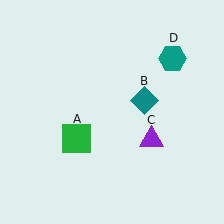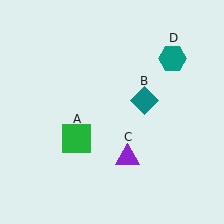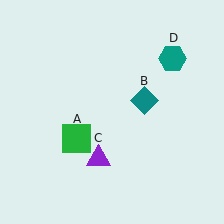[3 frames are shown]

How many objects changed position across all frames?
1 object changed position: purple triangle (object C).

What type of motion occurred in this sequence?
The purple triangle (object C) rotated clockwise around the center of the scene.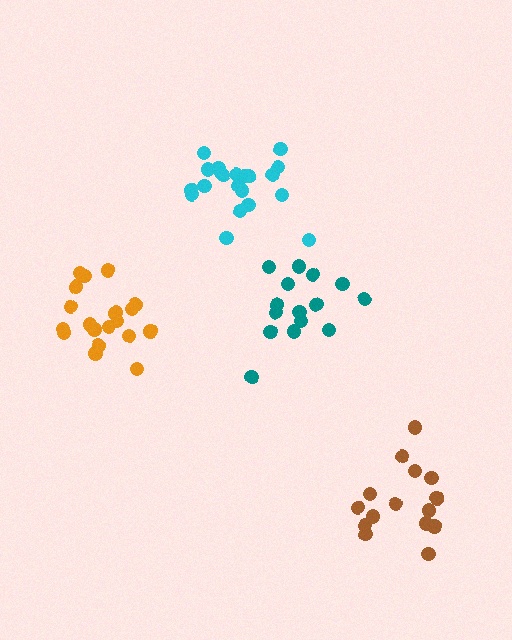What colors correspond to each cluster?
The clusters are colored: teal, brown, orange, cyan.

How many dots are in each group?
Group 1: 16 dots, Group 2: 15 dots, Group 3: 19 dots, Group 4: 20 dots (70 total).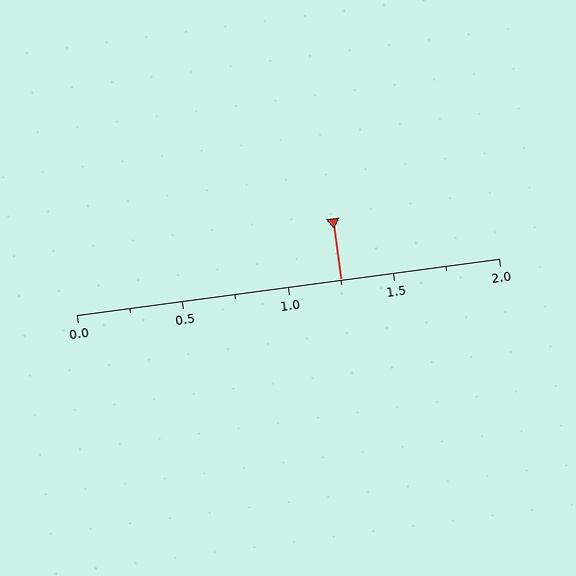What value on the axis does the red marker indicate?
The marker indicates approximately 1.25.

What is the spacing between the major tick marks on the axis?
The major ticks are spaced 0.5 apart.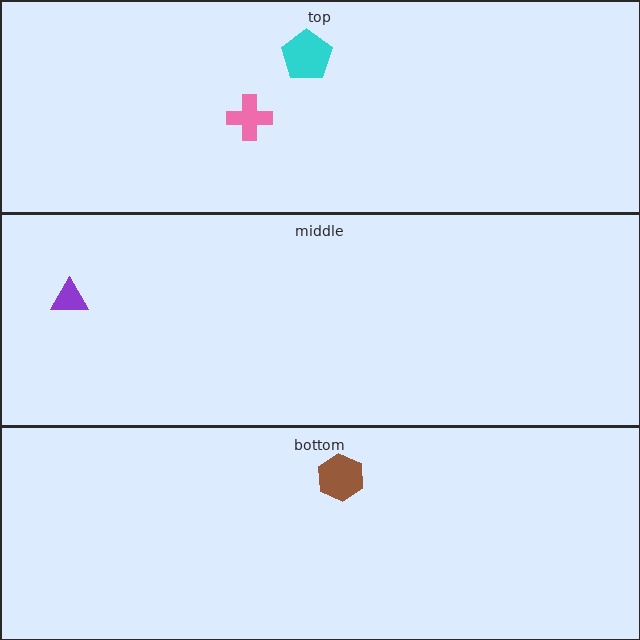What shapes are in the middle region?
The purple triangle.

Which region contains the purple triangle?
The middle region.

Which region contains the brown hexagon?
The bottom region.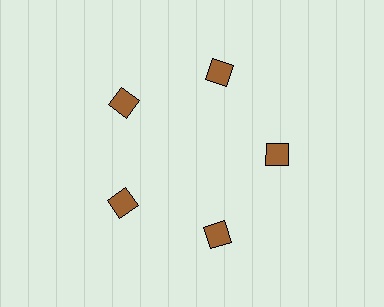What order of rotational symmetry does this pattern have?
This pattern has 5-fold rotational symmetry.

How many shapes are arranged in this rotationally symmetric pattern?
There are 5 shapes, arranged in 5 groups of 1.